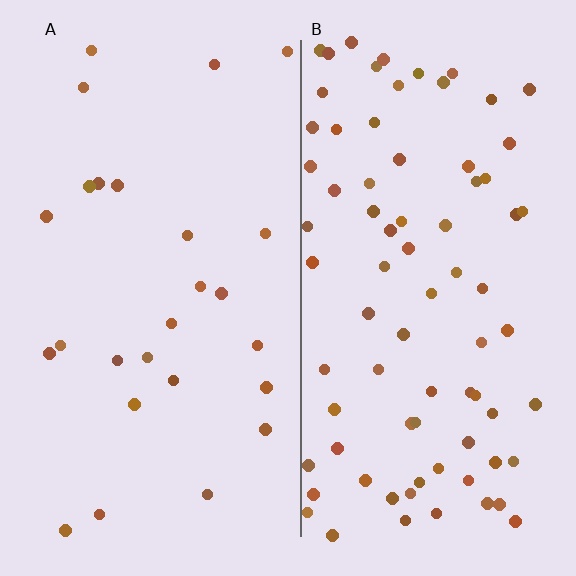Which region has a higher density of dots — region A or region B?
B (the right).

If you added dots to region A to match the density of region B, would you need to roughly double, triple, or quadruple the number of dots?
Approximately triple.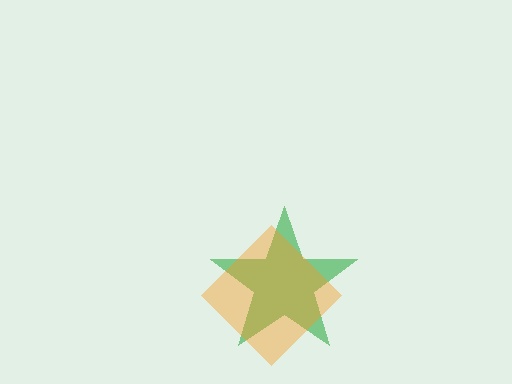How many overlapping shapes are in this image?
There are 2 overlapping shapes in the image.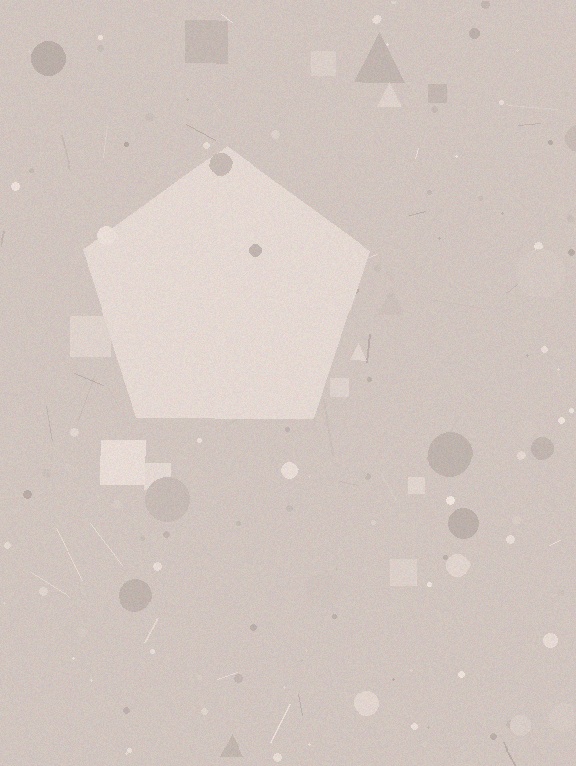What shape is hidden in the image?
A pentagon is hidden in the image.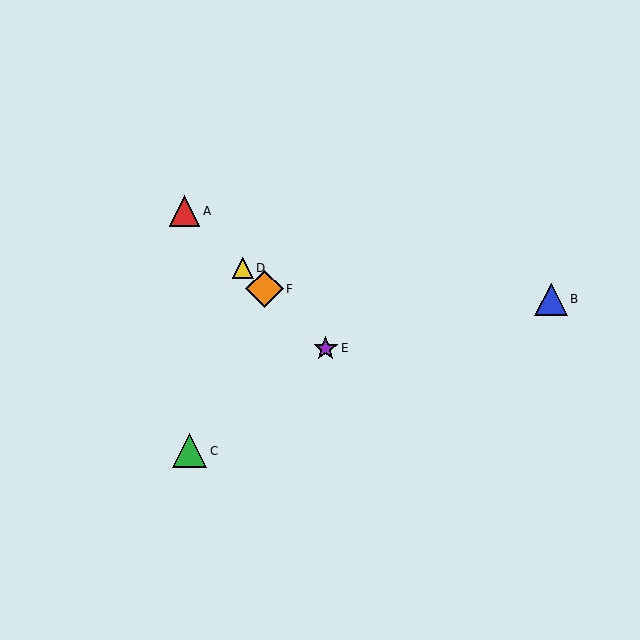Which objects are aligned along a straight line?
Objects A, D, E, F are aligned along a straight line.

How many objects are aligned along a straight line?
4 objects (A, D, E, F) are aligned along a straight line.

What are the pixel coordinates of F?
Object F is at (264, 289).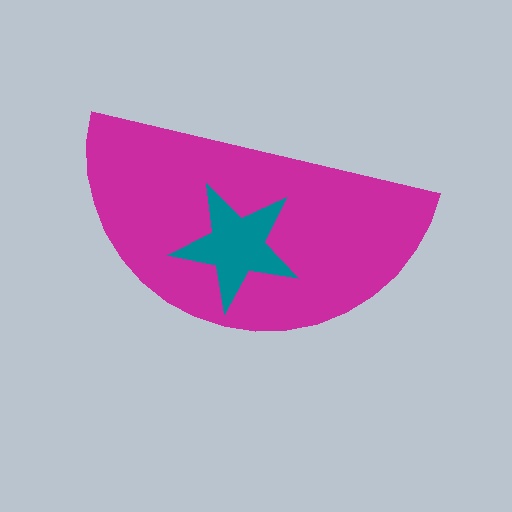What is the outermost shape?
The magenta semicircle.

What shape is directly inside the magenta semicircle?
The teal star.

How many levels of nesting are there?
2.